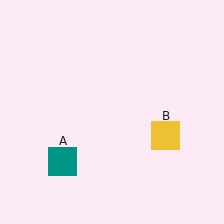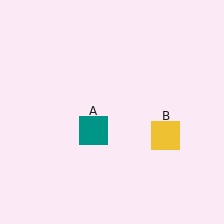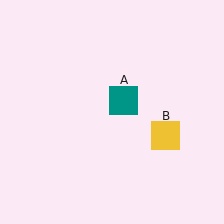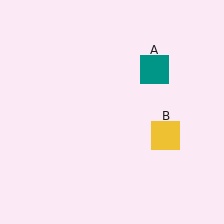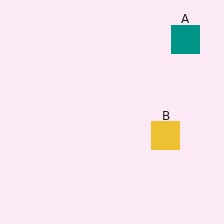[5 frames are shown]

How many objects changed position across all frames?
1 object changed position: teal square (object A).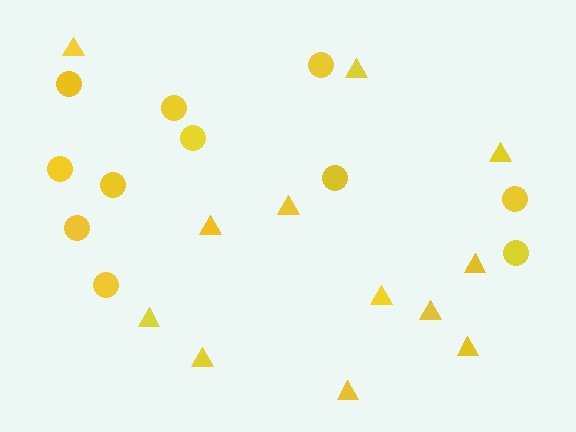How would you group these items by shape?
There are 2 groups: one group of circles (11) and one group of triangles (12).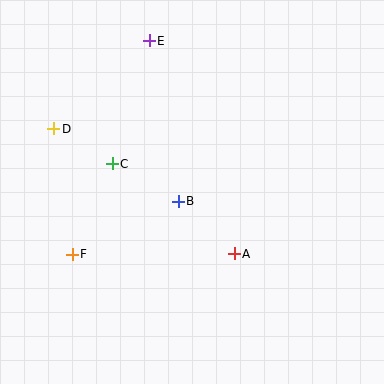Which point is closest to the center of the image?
Point B at (178, 201) is closest to the center.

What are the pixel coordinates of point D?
Point D is at (54, 129).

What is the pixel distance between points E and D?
The distance between E and D is 130 pixels.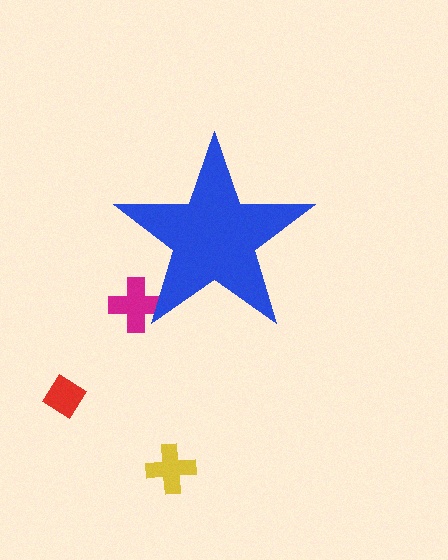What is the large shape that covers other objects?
A blue star.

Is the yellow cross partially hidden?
No, the yellow cross is fully visible.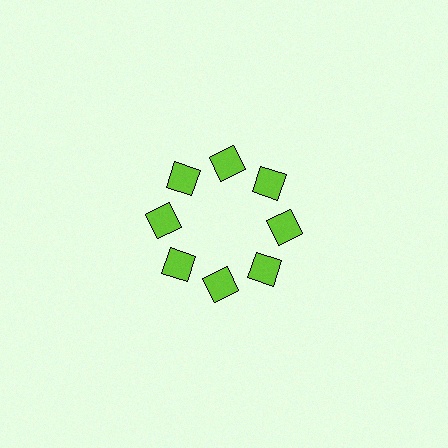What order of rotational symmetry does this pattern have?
This pattern has 8-fold rotational symmetry.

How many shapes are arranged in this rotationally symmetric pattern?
There are 8 shapes, arranged in 8 groups of 1.